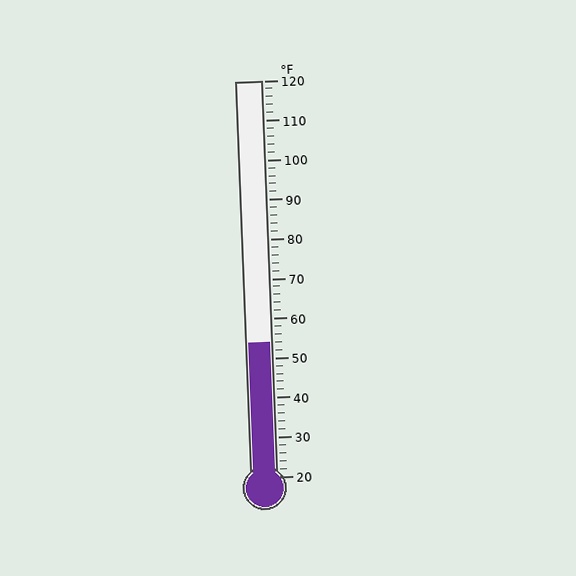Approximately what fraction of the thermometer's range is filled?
The thermometer is filled to approximately 35% of its range.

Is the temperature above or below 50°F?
The temperature is above 50°F.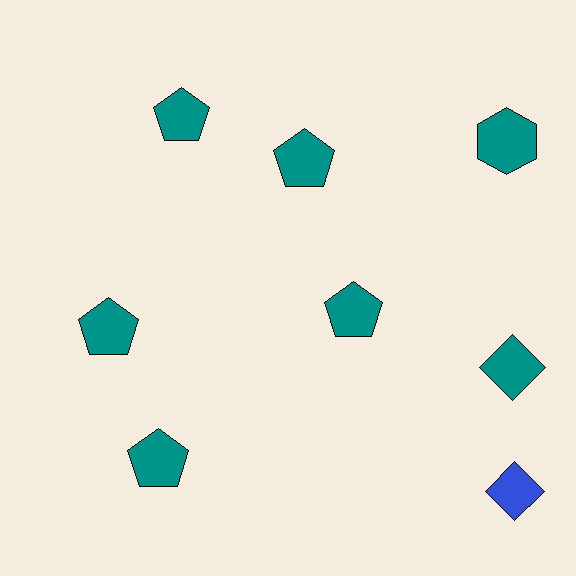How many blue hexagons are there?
There are no blue hexagons.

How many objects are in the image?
There are 8 objects.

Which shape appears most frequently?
Pentagon, with 5 objects.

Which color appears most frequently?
Teal, with 7 objects.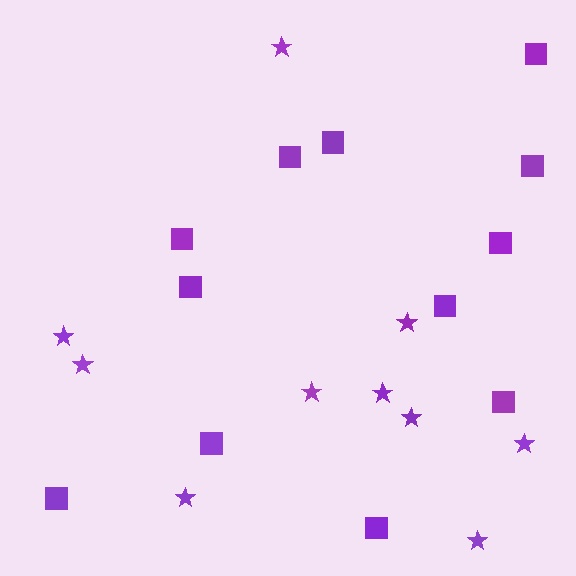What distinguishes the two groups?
There are 2 groups: one group of squares (12) and one group of stars (10).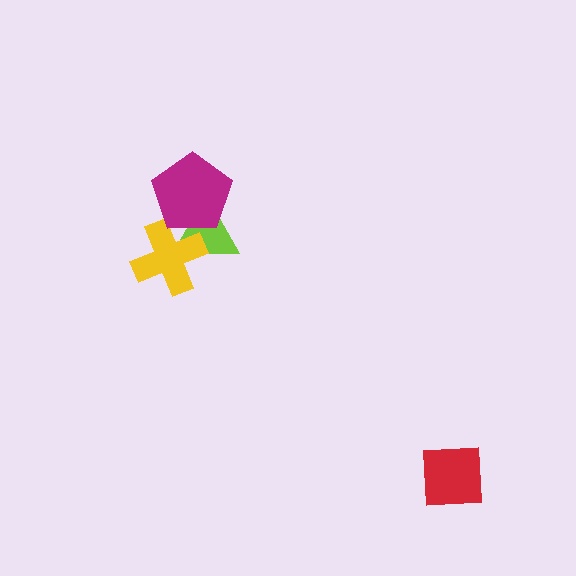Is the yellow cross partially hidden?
Yes, it is partially covered by another shape.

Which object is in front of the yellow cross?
The magenta pentagon is in front of the yellow cross.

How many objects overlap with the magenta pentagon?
2 objects overlap with the magenta pentagon.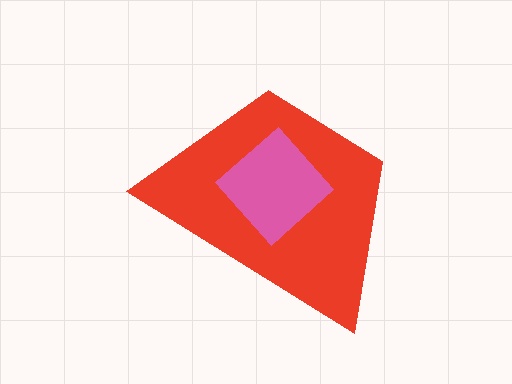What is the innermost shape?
The pink diamond.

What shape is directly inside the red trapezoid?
The pink diamond.